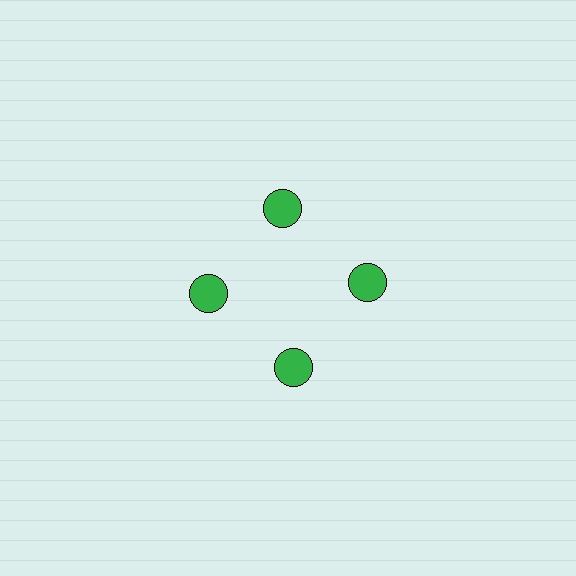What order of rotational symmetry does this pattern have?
This pattern has 4-fold rotational symmetry.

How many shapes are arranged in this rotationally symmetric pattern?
There are 4 shapes, arranged in 4 groups of 1.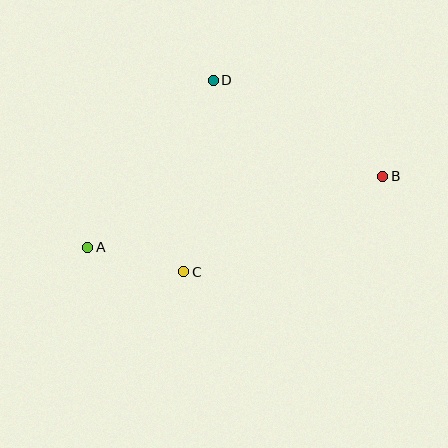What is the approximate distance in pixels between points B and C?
The distance between B and C is approximately 221 pixels.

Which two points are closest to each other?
Points A and C are closest to each other.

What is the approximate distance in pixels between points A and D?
The distance between A and D is approximately 209 pixels.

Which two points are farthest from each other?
Points A and B are farthest from each other.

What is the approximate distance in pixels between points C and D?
The distance between C and D is approximately 194 pixels.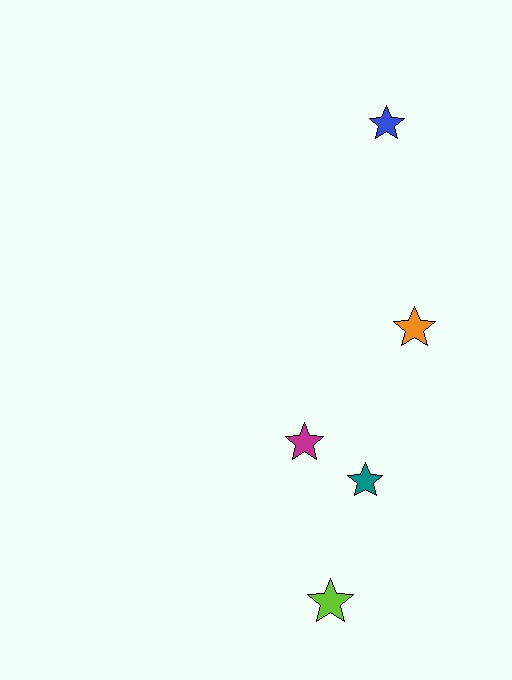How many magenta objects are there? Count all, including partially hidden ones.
There is 1 magenta object.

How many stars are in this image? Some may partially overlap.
There are 5 stars.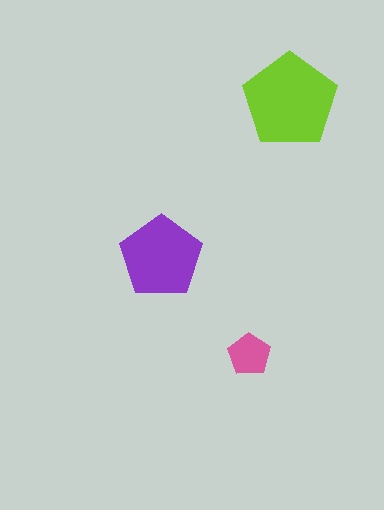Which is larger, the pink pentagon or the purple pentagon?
The purple one.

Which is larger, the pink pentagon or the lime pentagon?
The lime one.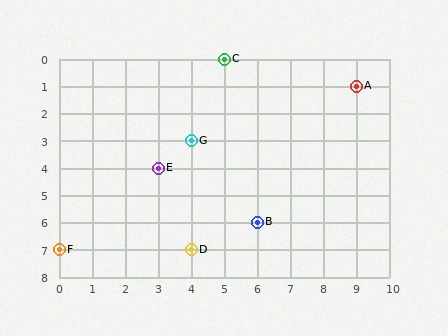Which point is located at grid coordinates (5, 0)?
Point C is at (5, 0).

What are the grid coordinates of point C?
Point C is at grid coordinates (5, 0).